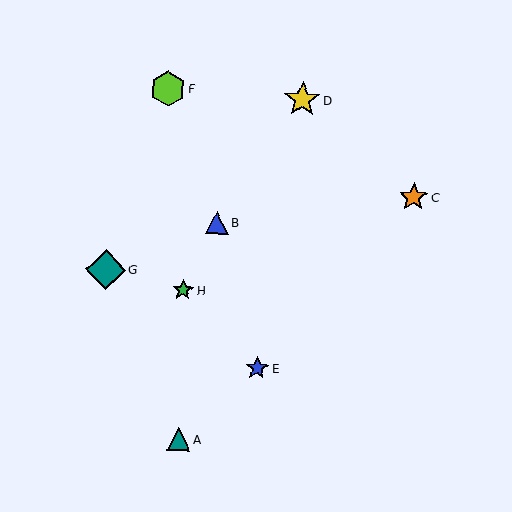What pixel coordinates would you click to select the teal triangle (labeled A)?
Click at (179, 439) to select the teal triangle A.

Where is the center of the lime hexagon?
The center of the lime hexagon is at (168, 89).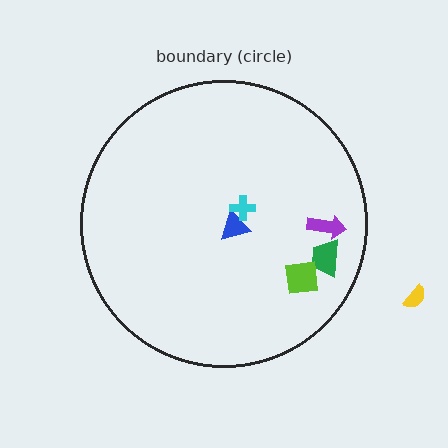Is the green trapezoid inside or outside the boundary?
Inside.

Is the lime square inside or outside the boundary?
Inside.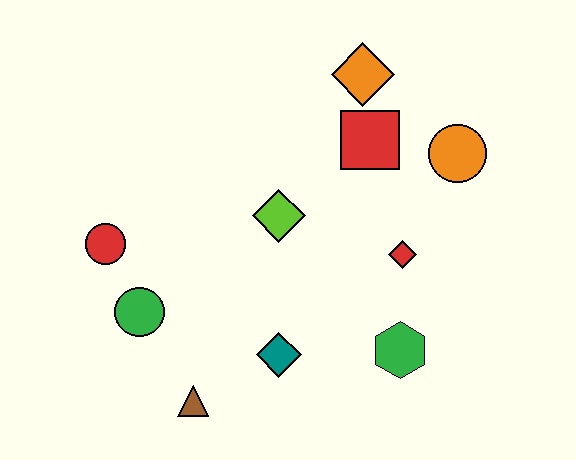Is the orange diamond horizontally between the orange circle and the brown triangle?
Yes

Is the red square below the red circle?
No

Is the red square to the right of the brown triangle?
Yes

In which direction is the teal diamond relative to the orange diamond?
The teal diamond is below the orange diamond.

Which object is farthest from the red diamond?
The red circle is farthest from the red diamond.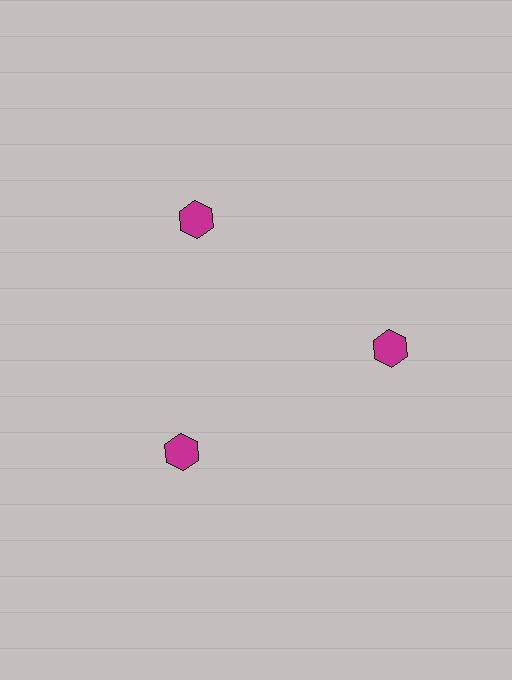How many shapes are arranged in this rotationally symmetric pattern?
There are 3 shapes, arranged in 3 groups of 1.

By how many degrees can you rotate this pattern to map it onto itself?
The pattern maps onto itself every 120 degrees of rotation.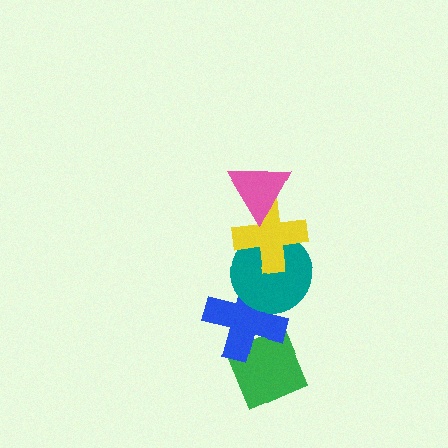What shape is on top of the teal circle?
The yellow cross is on top of the teal circle.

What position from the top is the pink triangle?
The pink triangle is 1st from the top.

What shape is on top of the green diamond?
The blue cross is on top of the green diamond.